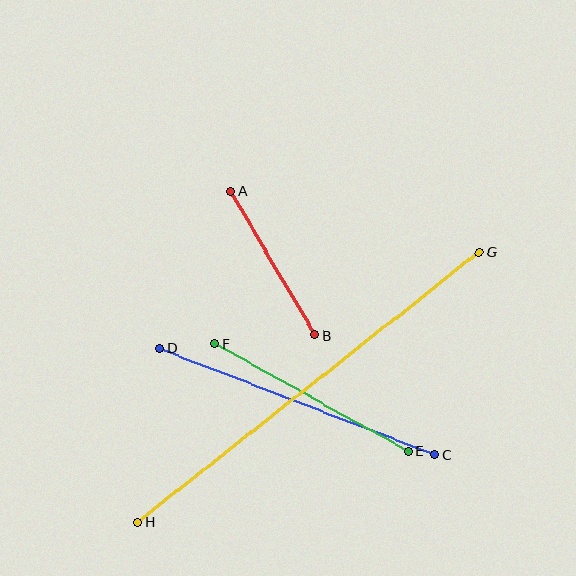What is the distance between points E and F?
The distance is approximately 221 pixels.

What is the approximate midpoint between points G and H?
The midpoint is at approximately (308, 387) pixels.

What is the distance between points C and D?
The distance is approximately 295 pixels.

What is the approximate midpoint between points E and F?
The midpoint is at approximately (311, 397) pixels.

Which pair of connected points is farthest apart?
Points G and H are farthest apart.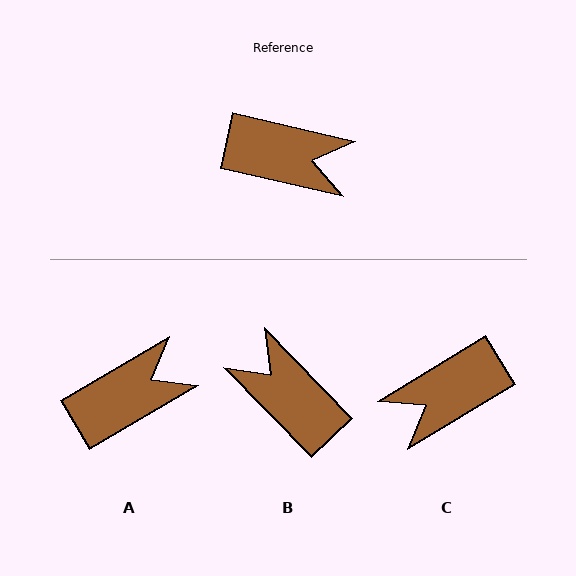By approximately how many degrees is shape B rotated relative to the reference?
Approximately 147 degrees counter-clockwise.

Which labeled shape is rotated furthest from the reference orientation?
B, about 147 degrees away.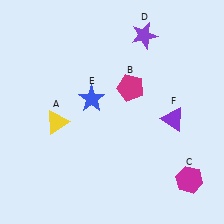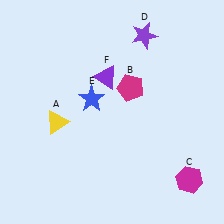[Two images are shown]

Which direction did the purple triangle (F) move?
The purple triangle (F) moved left.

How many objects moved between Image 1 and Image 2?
1 object moved between the two images.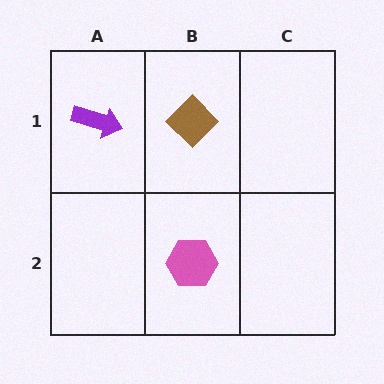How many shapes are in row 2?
1 shape.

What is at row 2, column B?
A pink hexagon.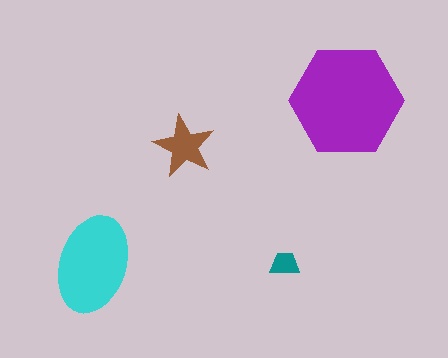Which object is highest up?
The purple hexagon is topmost.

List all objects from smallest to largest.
The teal trapezoid, the brown star, the cyan ellipse, the purple hexagon.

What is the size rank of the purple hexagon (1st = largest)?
1st.